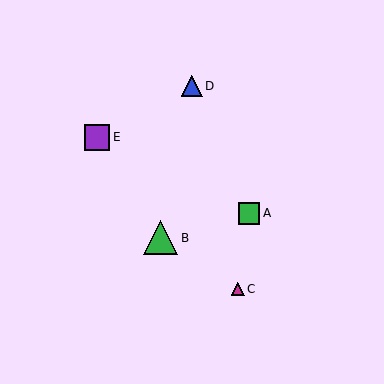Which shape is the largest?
The green triangle (labeled B) is the largest.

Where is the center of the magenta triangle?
The center of the magenta triangle is at (238, 289).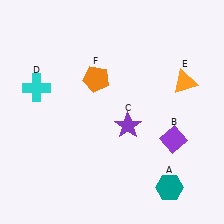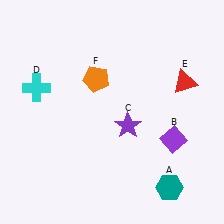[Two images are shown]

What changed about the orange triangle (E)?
In Image 1, E is orange. In Image 2, it changed to red.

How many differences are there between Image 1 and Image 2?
There is 1 difference between the two images.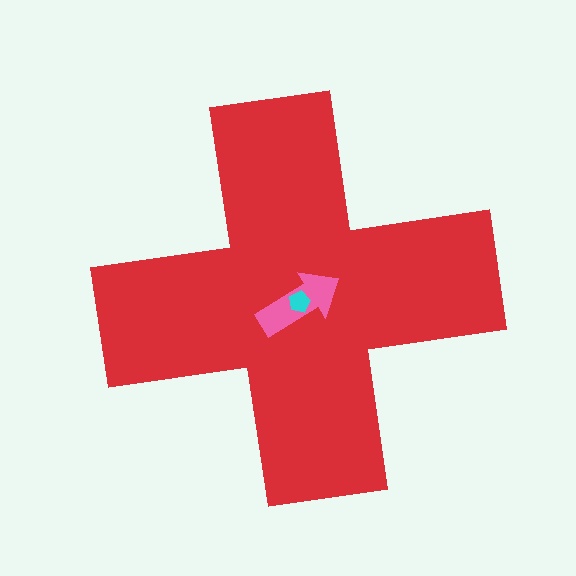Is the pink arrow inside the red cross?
Yes.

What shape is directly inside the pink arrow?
The cyan pentagon.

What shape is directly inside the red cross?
The pink arrow.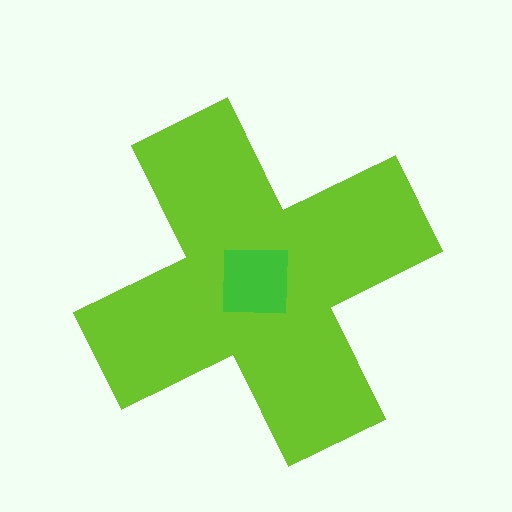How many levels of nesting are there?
2.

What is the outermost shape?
The lime cross.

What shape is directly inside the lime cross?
The green square.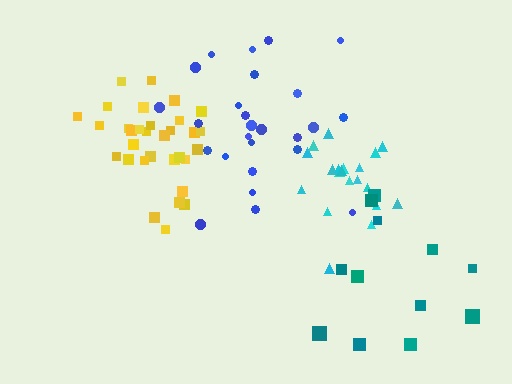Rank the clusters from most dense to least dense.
yellow, cyan, blue, teal.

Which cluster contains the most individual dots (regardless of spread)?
Yellow (32).